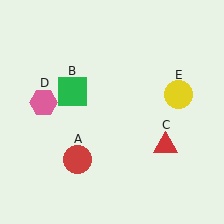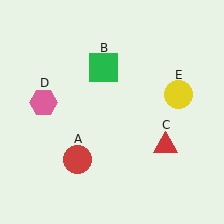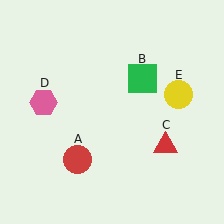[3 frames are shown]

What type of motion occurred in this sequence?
The green square (object B) rotated clockwise around the center of the scene.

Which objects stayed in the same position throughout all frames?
Red circle (object A) and red triangle (object C) and pink hexagon (object D) and yellow circle (object E) remained stationary.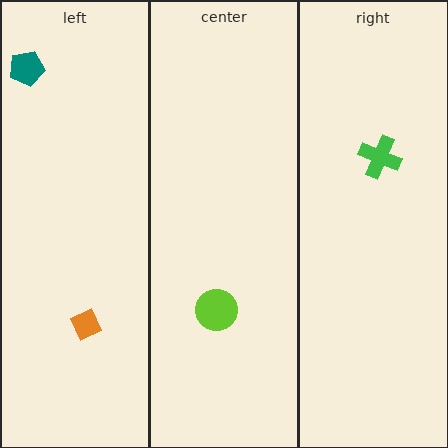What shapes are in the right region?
The green cross.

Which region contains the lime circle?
The center region.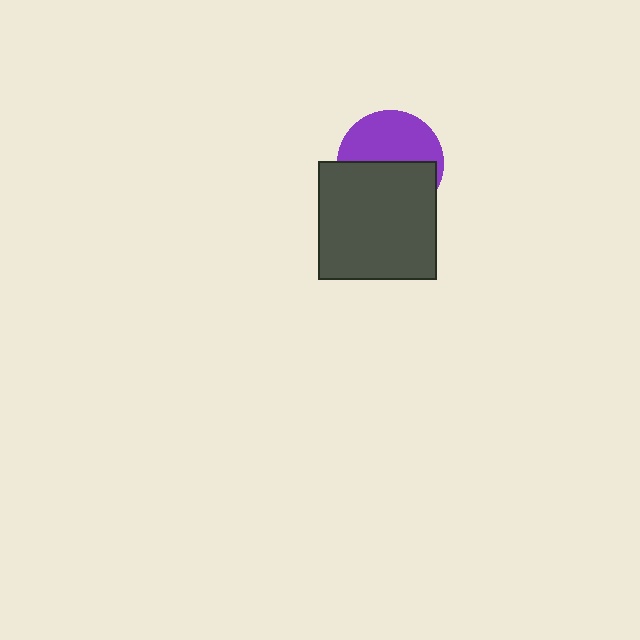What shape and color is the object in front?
The object in front is a dark gray square.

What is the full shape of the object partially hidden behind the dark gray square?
The partially hidden object is a purple circle.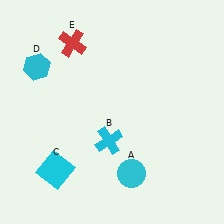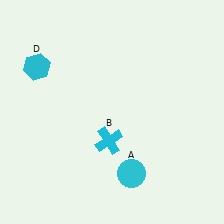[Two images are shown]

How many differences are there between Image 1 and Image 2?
There are 2 differences between the two images.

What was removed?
The cyan square (C), the red cross (E) were removed in Image 2.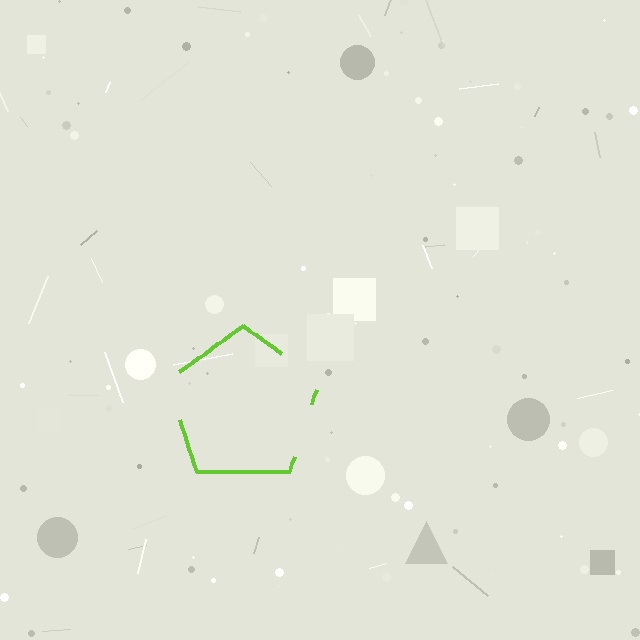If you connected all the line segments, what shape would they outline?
They would outline a pentagon.